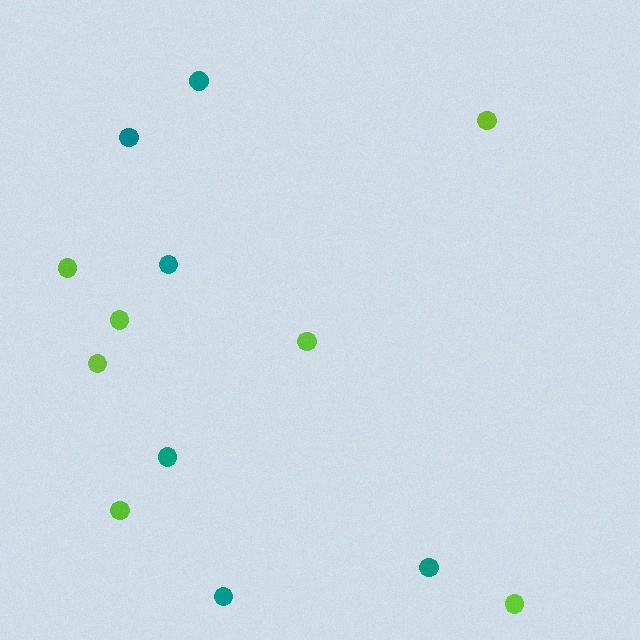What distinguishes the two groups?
There are 2 groups: one group of lime circles (7) and one group of teal circles (6).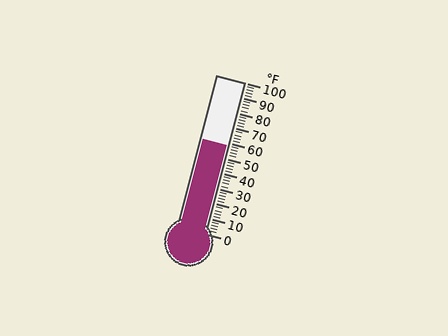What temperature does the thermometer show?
The thermometer shows approximately 58°F.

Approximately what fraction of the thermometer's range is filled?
The thermometer is filled to approximately 60% of its range.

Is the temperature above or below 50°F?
The temperature is above 50°F.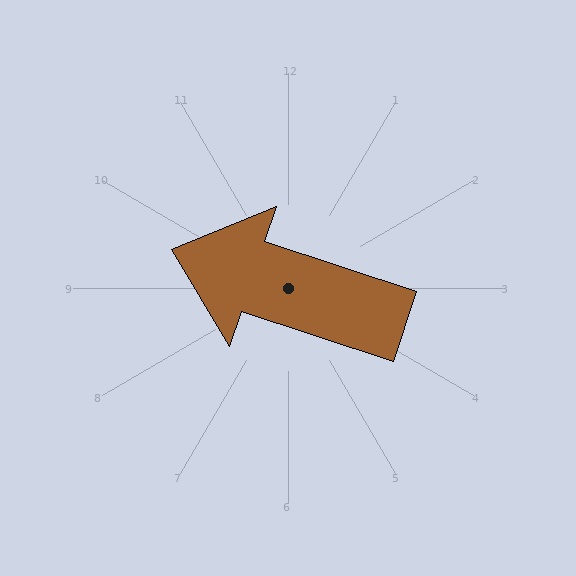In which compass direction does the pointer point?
West.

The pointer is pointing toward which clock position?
Roughly 10 o'clock.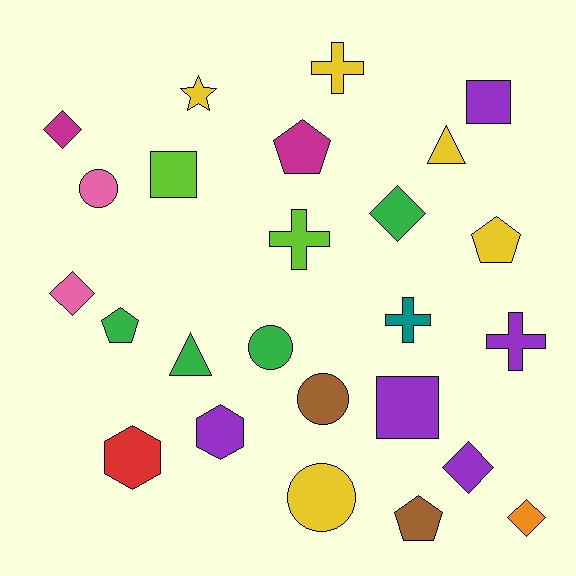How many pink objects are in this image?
There are 2 pink objects.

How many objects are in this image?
There are 25 objects.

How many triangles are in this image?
There are 2 triangles.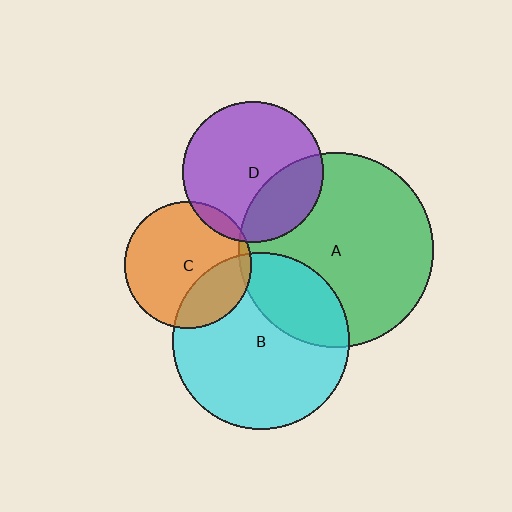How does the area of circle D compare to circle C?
Approximately 1.2 times.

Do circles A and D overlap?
Yes.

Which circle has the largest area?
Circle A (green).